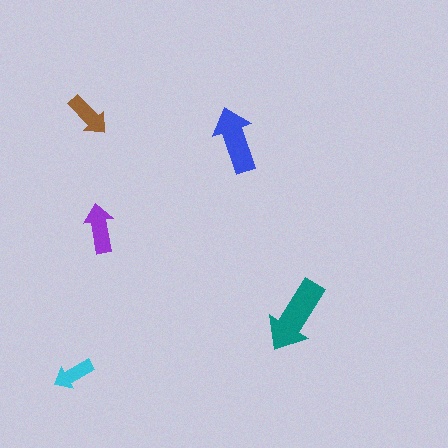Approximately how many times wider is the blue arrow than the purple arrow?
About 1.5 times wider.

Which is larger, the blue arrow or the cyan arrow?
The blue one.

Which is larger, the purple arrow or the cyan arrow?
The purple one.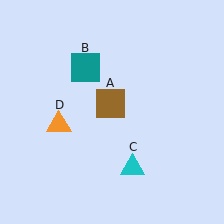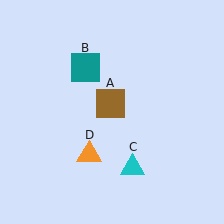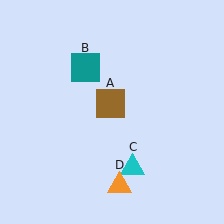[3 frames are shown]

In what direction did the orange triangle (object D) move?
The orange triangle (object D) moved down and to the right.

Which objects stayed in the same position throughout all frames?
Brown square (object A) and teal square (object B) and cyan triangle (object C) remained stationary.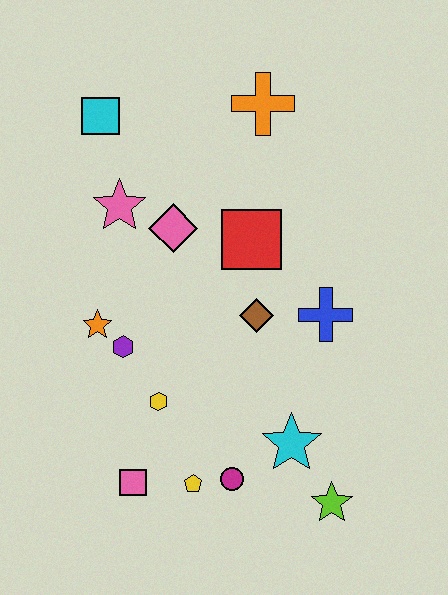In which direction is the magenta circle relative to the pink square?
The magenta circle is to the right of the pink square.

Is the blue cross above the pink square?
Yes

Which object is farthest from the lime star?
The cyan square is farthest from the lime star.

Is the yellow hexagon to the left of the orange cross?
Yes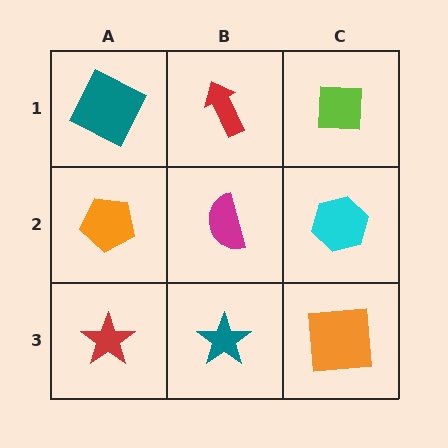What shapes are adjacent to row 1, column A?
An orange pentagon (row 2, column A), a red arrow (row 1, column B).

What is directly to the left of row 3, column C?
A teal star.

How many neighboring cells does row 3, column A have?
2.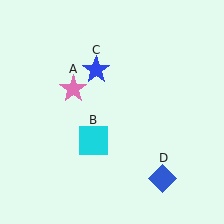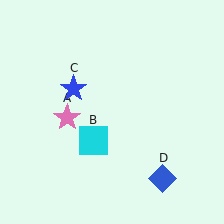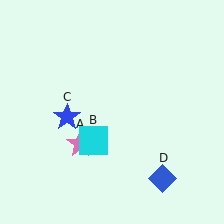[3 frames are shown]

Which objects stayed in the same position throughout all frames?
Cyan square (object B) and blue diamond (object D) remained stationary.